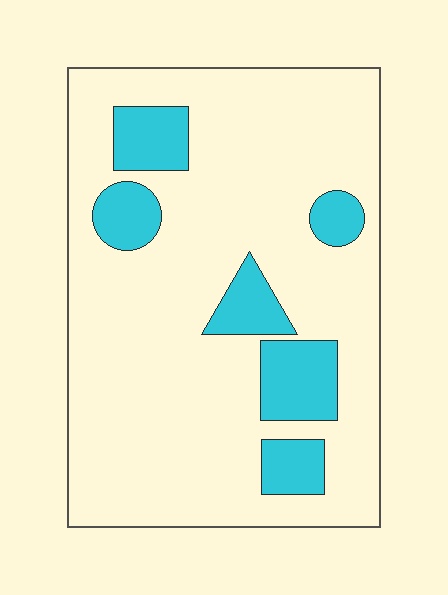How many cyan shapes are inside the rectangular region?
6.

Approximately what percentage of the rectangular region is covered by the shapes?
Approximately 15%.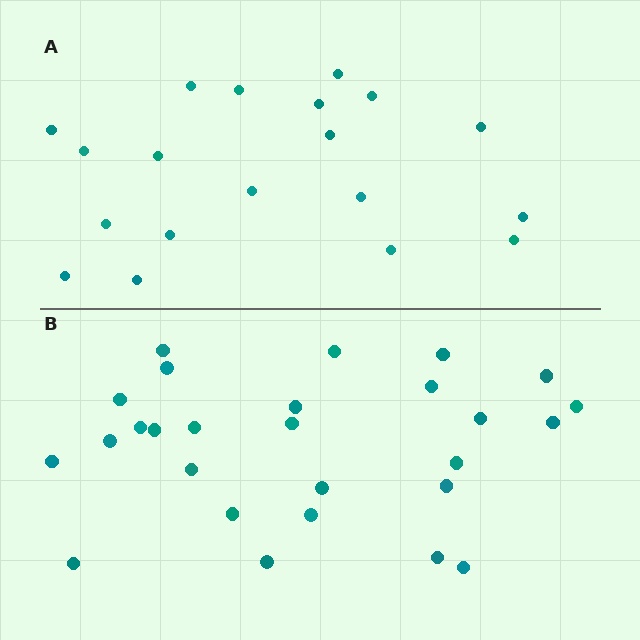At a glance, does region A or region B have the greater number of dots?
Region B (the bottom region) has more dots.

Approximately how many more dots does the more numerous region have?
Region B has roughly 8 or so more dots than region A.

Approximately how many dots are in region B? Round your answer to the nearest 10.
About 30 dots. (The exact count is 27, which rounds to 30.)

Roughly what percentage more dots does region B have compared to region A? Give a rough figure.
About 40% more.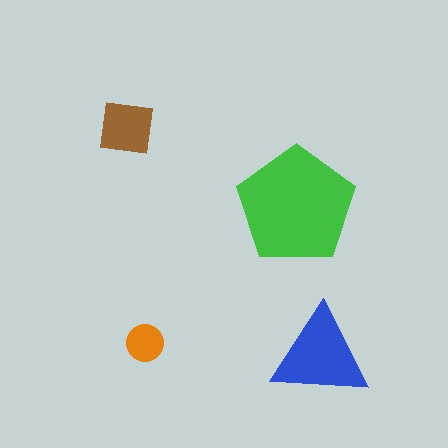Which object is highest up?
The brown square is topmost.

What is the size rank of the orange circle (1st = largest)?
4th.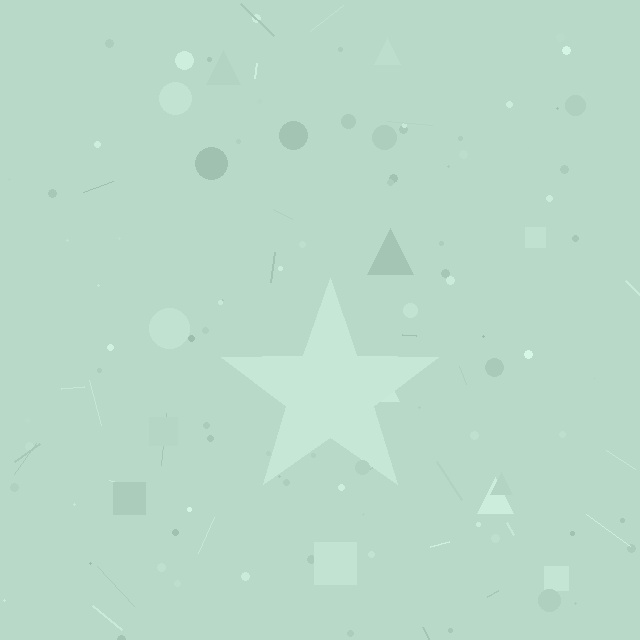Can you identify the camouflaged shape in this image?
The camouflaged shape is a star.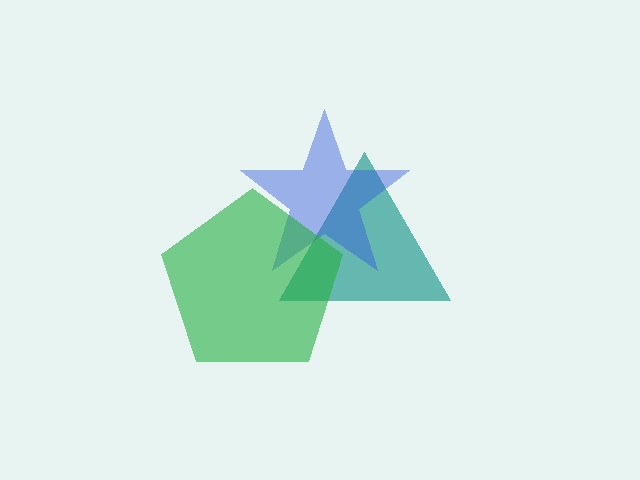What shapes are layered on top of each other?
The layered shapes are: a teal triangle, a blue star, a green pentagon.